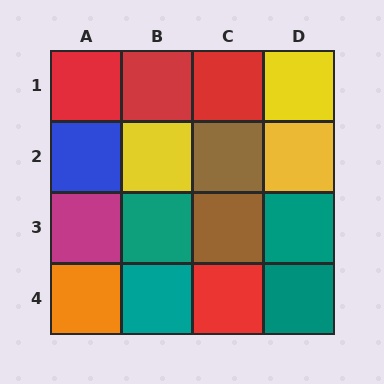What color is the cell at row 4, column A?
Orange.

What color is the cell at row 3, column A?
Magenta.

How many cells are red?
4 cells are red.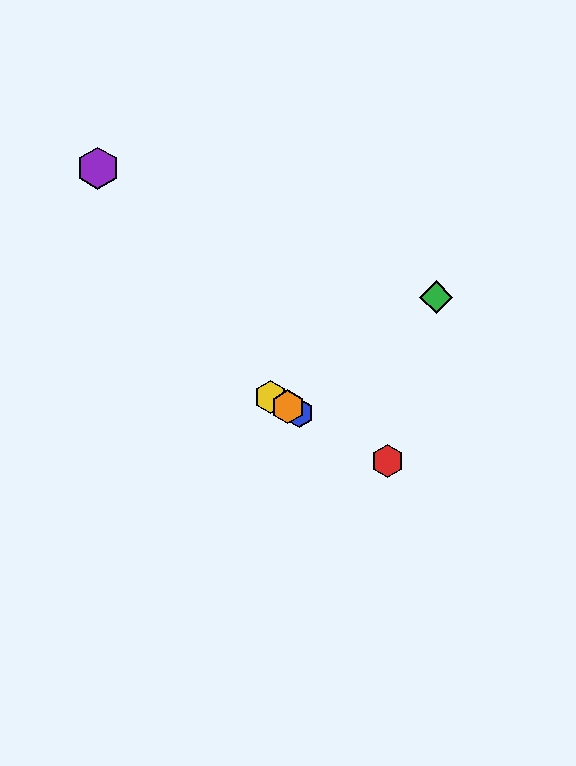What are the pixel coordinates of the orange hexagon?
The orange hexagon is at (288, 407).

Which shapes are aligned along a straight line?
The red hexagon, the blue hexagon, the yellow hexagon, the orange hexagon are aligned along a straight line.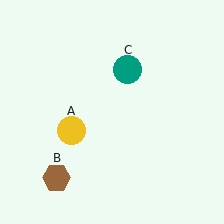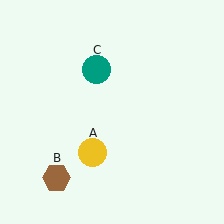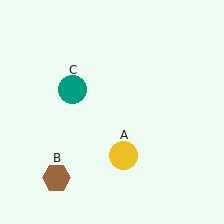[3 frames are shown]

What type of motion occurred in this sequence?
The yellow circle (object A), teal circle (object C) rotated counterclockwise around the center of the scene.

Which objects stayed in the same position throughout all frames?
Brown hexagon (object B) remained stationary.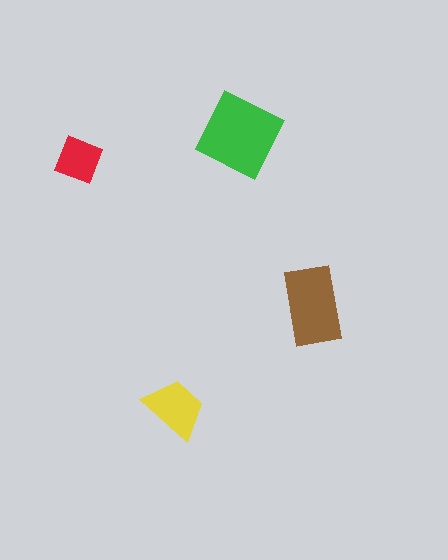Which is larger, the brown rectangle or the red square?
The brown rectangle.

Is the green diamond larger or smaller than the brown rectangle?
Larger.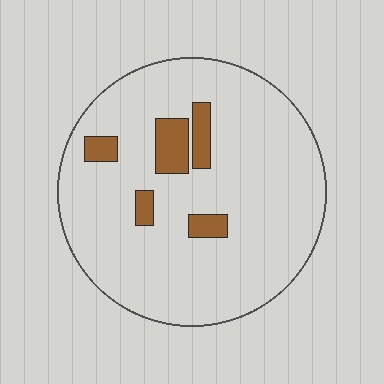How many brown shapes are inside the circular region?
5.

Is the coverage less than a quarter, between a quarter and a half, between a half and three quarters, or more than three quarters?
Less than a quarter.